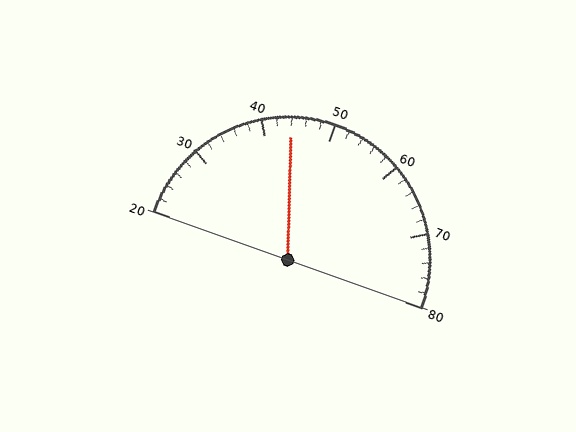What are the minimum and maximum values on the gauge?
The gauge ranges from 20 to 80.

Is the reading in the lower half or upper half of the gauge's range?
The reading is in the lower half of the range (20 to 80).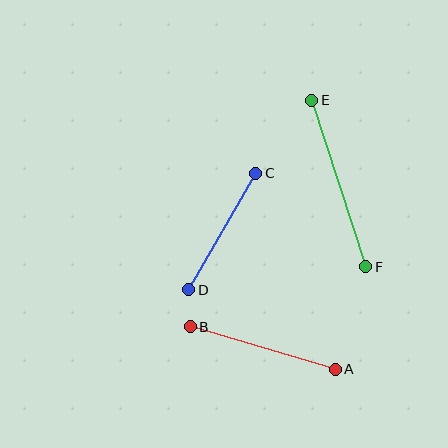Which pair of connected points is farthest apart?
Points E and F are farthest apart.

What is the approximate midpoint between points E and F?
The midpoint is at approximately (339, 183) pixels.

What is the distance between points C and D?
The distance is approximately 135 pixels.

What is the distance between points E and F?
The distance is approximately 175 pixels.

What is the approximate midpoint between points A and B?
The midpoint is at approximately (263, 348) pixels.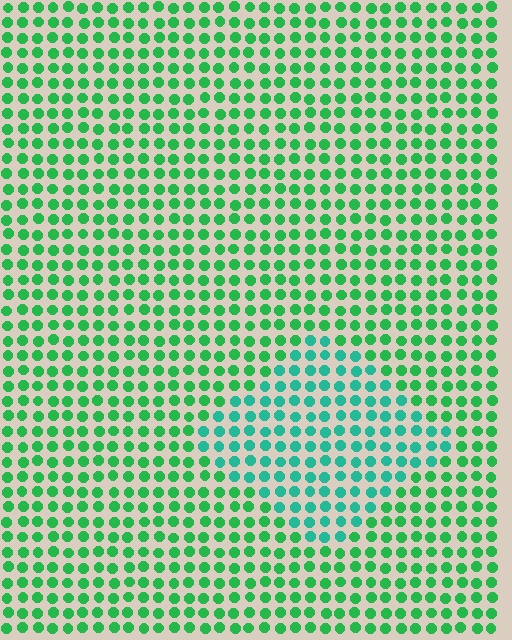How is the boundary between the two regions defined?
The boundary is defined purely by a slight shift in hue (about 31 degrees). Spacing, size, and orientation are identical on both sides.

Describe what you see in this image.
The image is filled with small green elements in a uniform arrangement. A diamond-shaped region is visible where the elements are tinted to a slightly different hue, forming a subtle color boundary.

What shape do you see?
I see a diamond.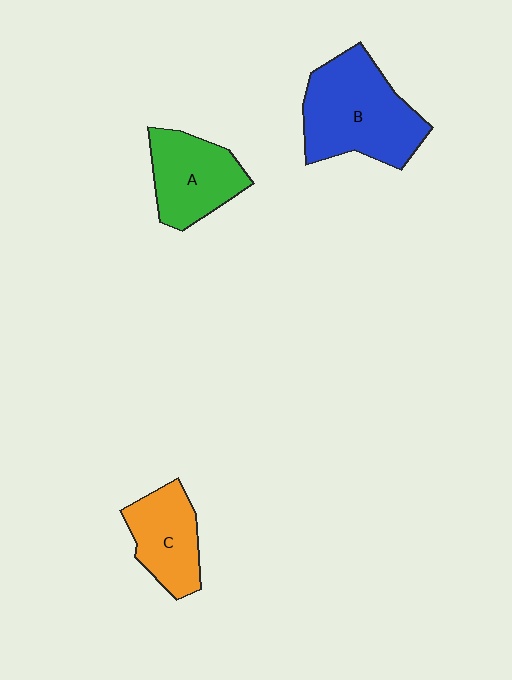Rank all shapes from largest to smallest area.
From largest to smallest: B (blue), A (green), C (orange).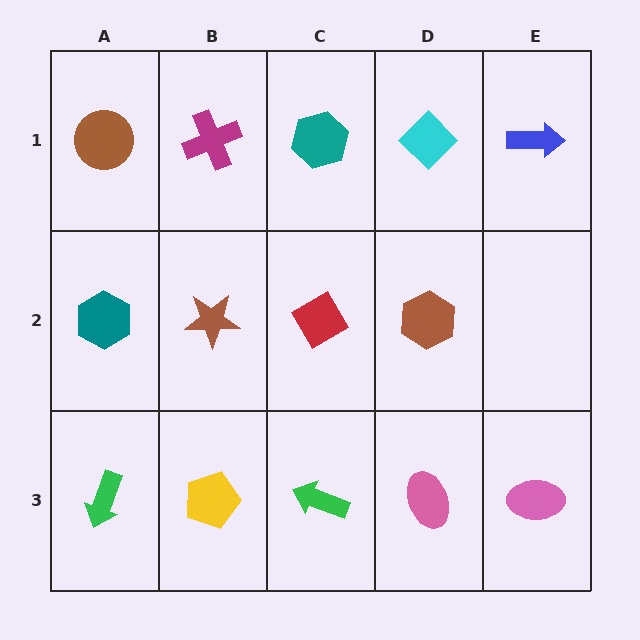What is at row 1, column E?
A blue arrow.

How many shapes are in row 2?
4 shapes.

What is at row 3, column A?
A green arrow.